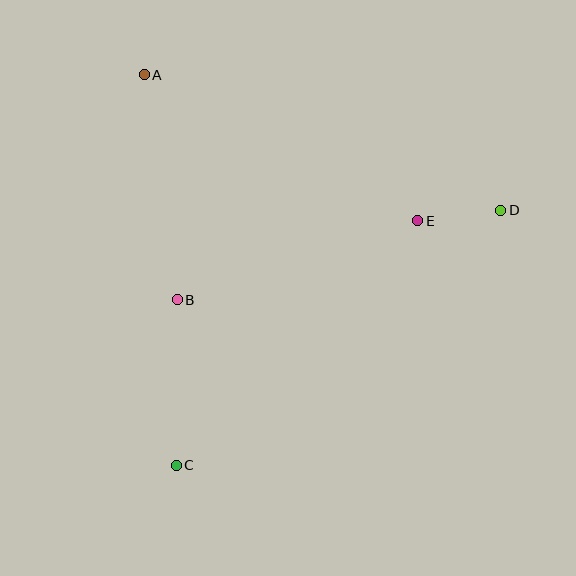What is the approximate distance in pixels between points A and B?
The distance between A and B is approximately 227 pixels.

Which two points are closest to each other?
Points D and E are closest to each other.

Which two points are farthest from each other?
Points C and D are farthest from each other.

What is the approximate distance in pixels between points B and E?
The distance between B and E is approximately 253 pixels.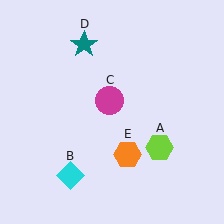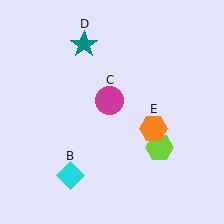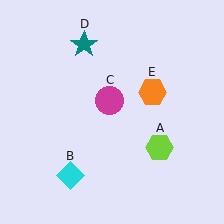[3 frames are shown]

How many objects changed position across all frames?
1 object changed position: orange hexagon (object E).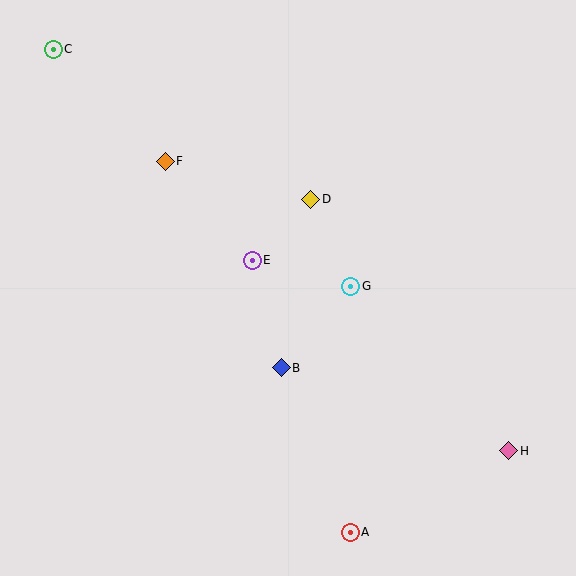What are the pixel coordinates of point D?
Point D is at (311, 199).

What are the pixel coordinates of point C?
Point C is at (53, 49).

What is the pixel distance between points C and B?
The distance between C and B is 391 pixels.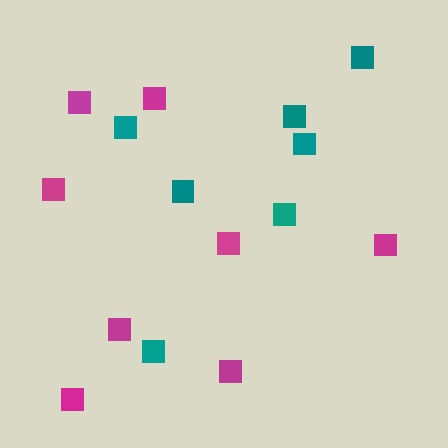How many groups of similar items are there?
There are 2 groups: one group of teal squares (7) and one group of magenta squares (8).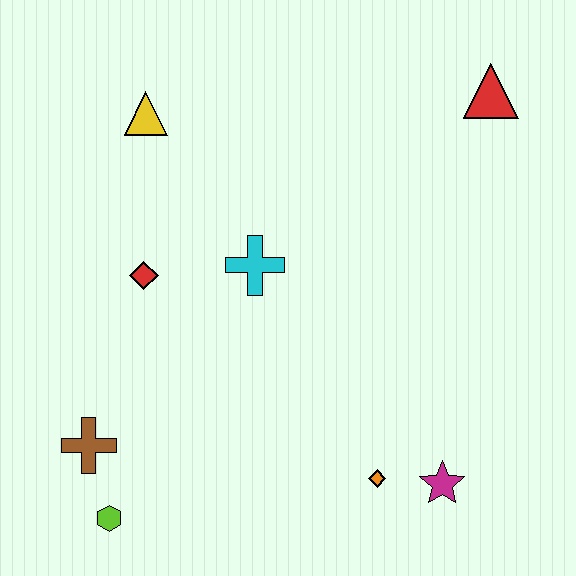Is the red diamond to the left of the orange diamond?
Yes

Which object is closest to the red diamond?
The cyan cross is closest to the red diamond.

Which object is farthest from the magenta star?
The yellow triangle is farthest from the magenta star.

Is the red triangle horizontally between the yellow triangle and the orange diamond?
No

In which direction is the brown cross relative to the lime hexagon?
The brown cross is above the lime hexagon.